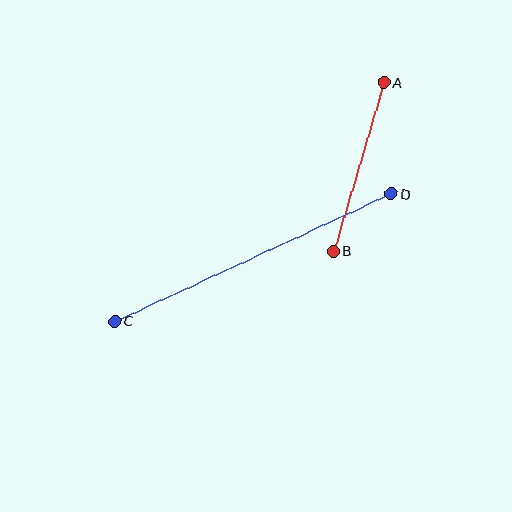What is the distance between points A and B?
The distance is approximately 176 pixels.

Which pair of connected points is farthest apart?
Points C and D are farthest apart.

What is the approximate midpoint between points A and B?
The midpoint is at approximately (359, 167) pixels.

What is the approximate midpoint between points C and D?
The midpoint is at approximately (253, 257) pixels.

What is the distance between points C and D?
The distance is approximately 305 pixels.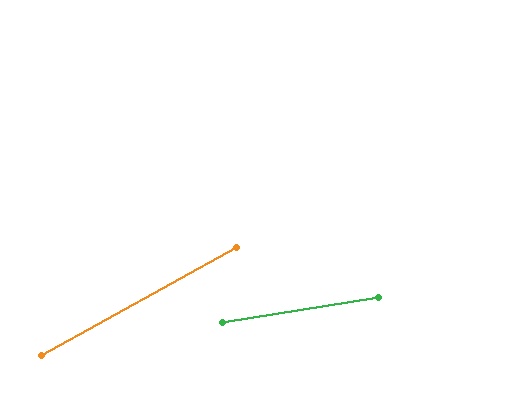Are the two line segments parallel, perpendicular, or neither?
Neither parallel nor perpendicular — they differ by about 20°.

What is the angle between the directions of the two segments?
Approximately 20 degrees.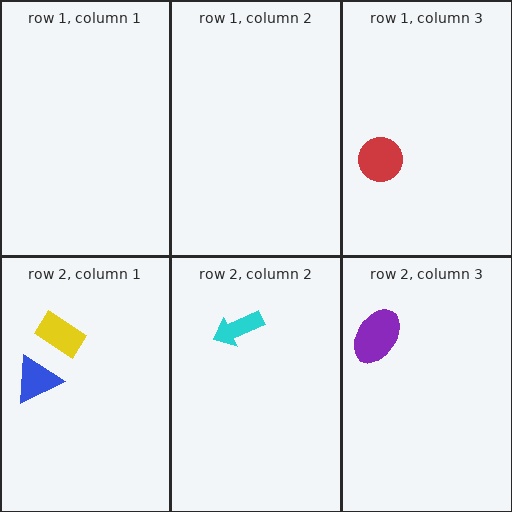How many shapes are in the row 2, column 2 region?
1.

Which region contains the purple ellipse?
The row 2, column 3 region.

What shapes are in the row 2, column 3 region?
The purple ellipse.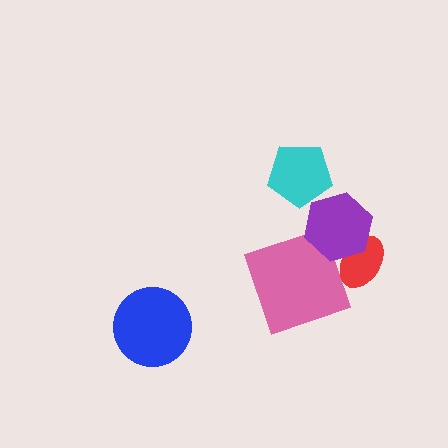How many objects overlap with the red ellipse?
1 object overlaps with the red ellipse.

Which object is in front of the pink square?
The purple hexagon is in front of the pink square.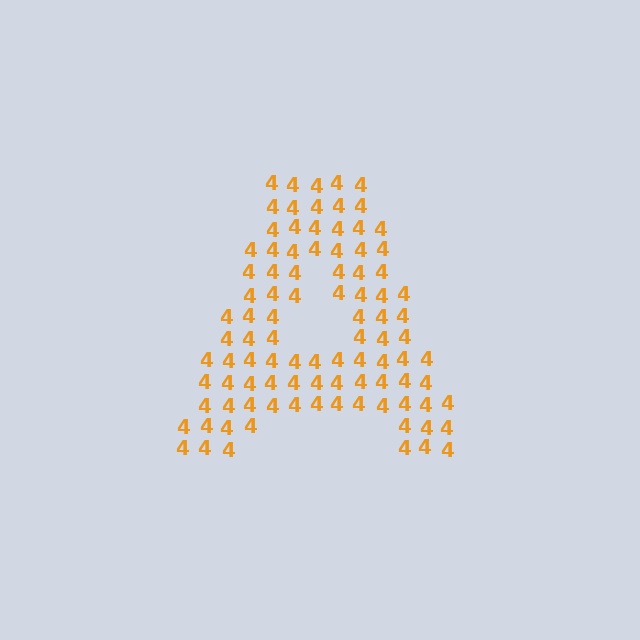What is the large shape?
The large shape is the letter A.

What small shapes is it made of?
It is made of small digit 4's.